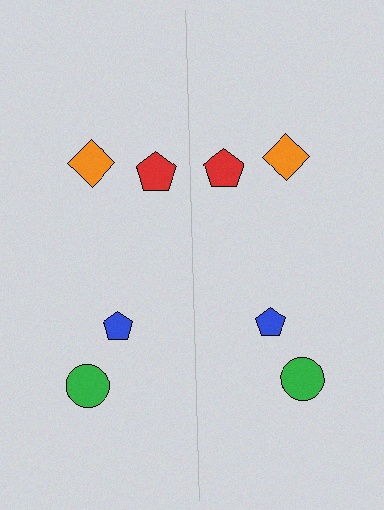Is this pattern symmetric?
Yes, this pattern has bilateral (reflection) symmetry.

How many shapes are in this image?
There are 8 shapes in this image.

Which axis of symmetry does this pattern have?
The pattern has a vertical axis of symmetry running through the center of the image.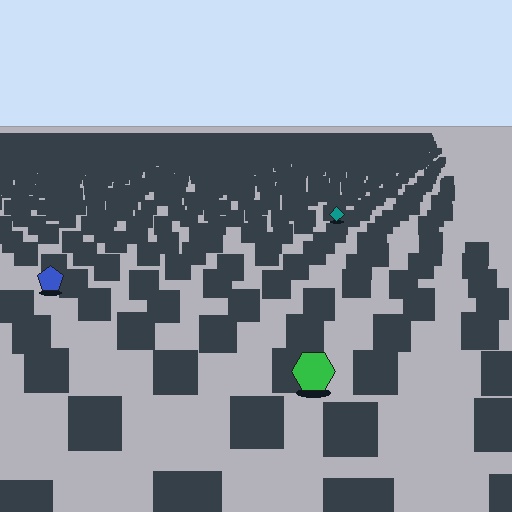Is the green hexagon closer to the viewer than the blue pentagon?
Yes. The green hexagon is closer — you can tell from the texture gradient: the ground texture is coarser near it.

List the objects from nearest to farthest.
From nearest to farthest: the green hexagon, the blue pentagon, the teal diamond.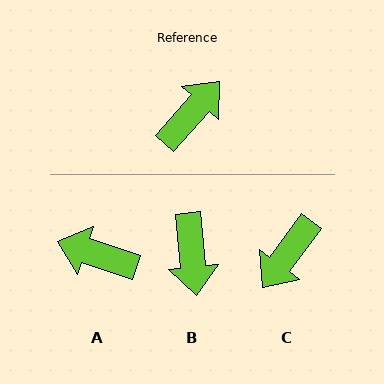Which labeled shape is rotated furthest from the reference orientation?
C, about 174 degrees away.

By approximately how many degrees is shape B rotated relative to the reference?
Approximately 132 degrees clockwise.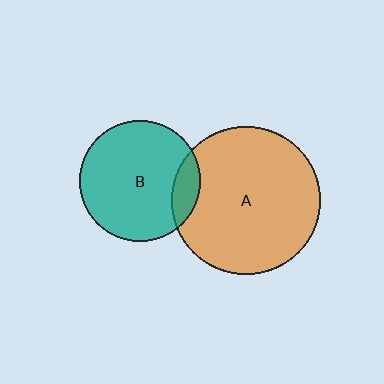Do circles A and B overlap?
Yes.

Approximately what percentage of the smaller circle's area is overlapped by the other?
Approximately 15%.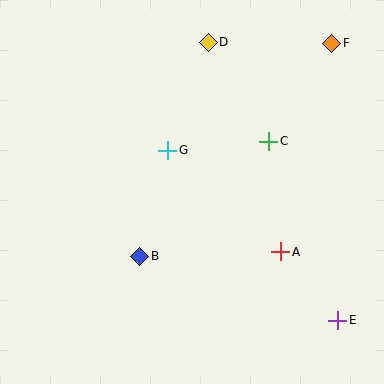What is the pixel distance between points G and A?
The distance between G and A is 152 pixels.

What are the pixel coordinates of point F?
Point F is at (332, 43).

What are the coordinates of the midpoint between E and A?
The midpoint between E and A is at (309, 286).